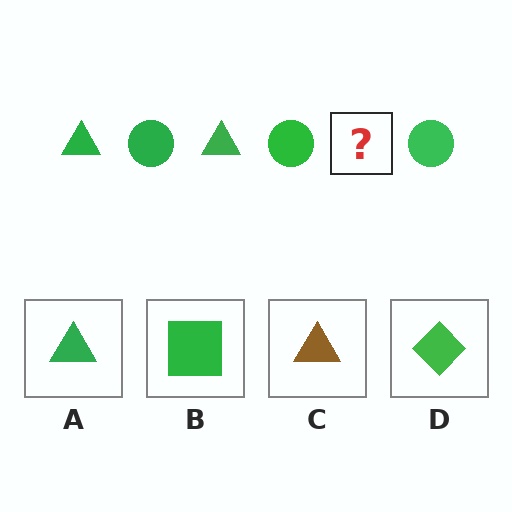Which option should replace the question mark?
Option A.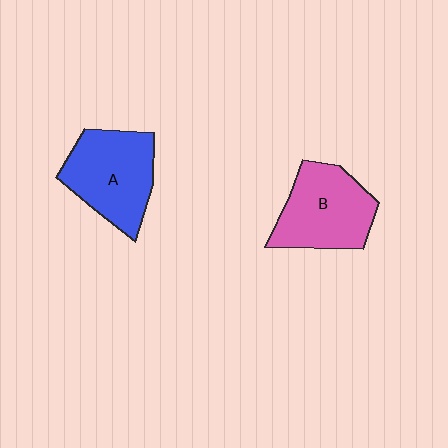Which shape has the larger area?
Shape A (blue).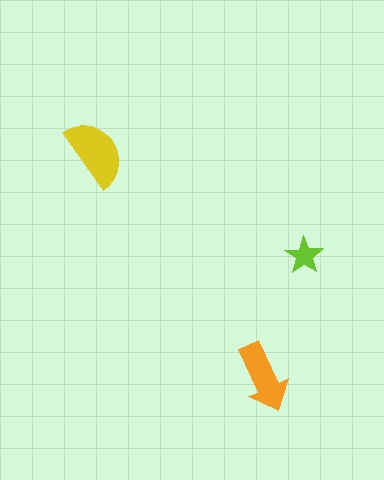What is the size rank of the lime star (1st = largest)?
3rd.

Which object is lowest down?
The orange arrow is bottommost.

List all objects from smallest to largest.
The lime star, the orange arrow, the yellow semicircle.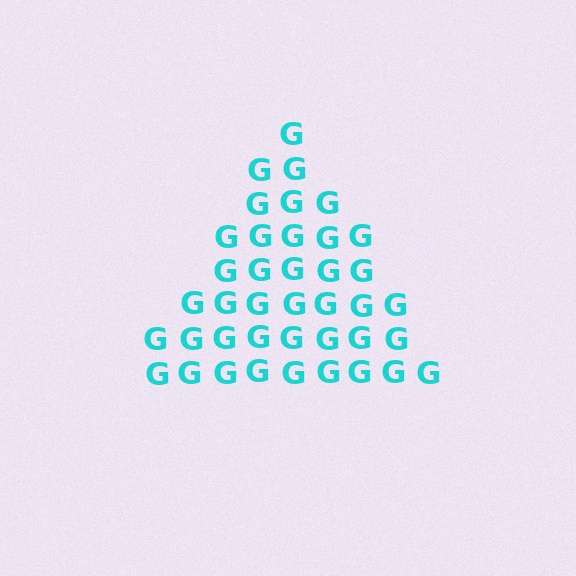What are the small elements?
The small elements are letter G's.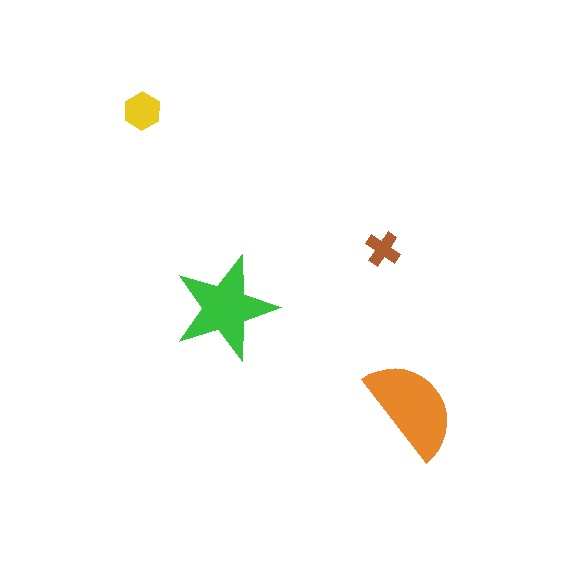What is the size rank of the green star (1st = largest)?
2nd.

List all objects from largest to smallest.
The orange semicircle, the green star, the yellow hexagon, the brown cross.